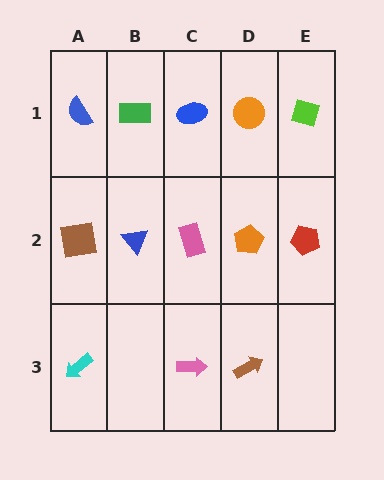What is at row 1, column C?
A blue ellipse.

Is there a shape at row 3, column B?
No, that cell is empty.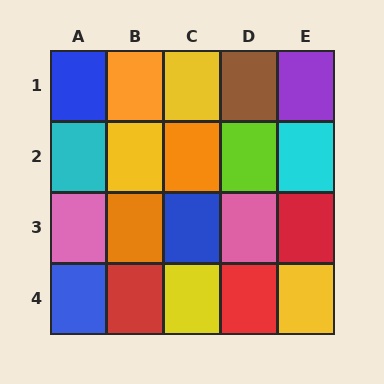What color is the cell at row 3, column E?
Red.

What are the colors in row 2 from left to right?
Cyan, yellow, orange, lime, cyan.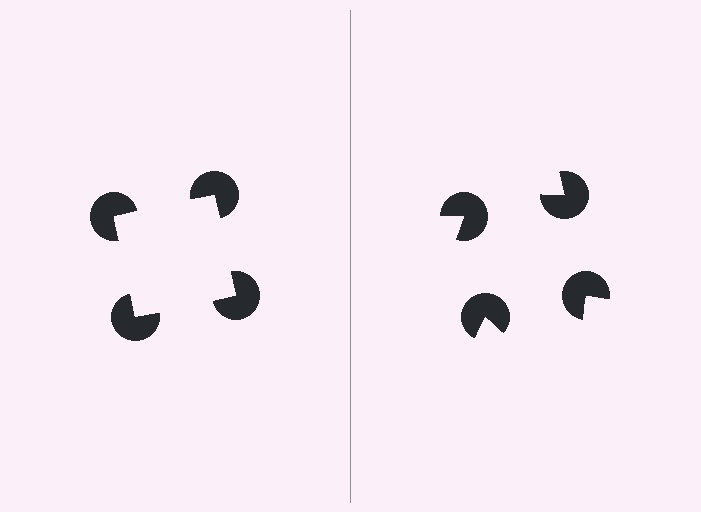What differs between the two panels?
The pac-man discs are positioned identically on both sides; only the wedge orientations differ. On the left they align to a square; on the right they are misaligned.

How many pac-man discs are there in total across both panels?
8 — 4 on each side.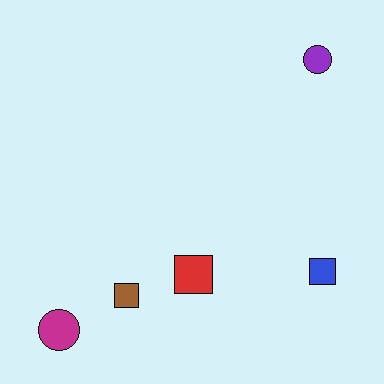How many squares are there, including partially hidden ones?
There are 3 squares.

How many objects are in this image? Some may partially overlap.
There are 5 objects.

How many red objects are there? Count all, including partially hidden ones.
There is 1 red object.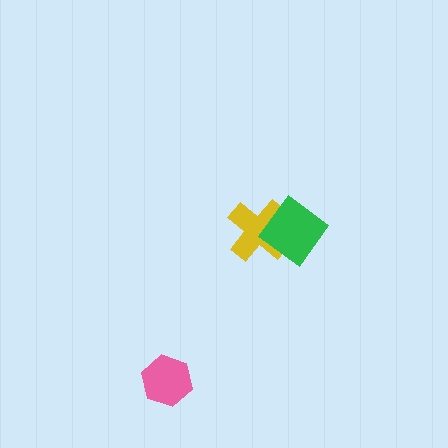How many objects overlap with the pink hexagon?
0 objects overlap with the pink hexagon.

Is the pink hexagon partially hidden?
No, no other shape covers it.